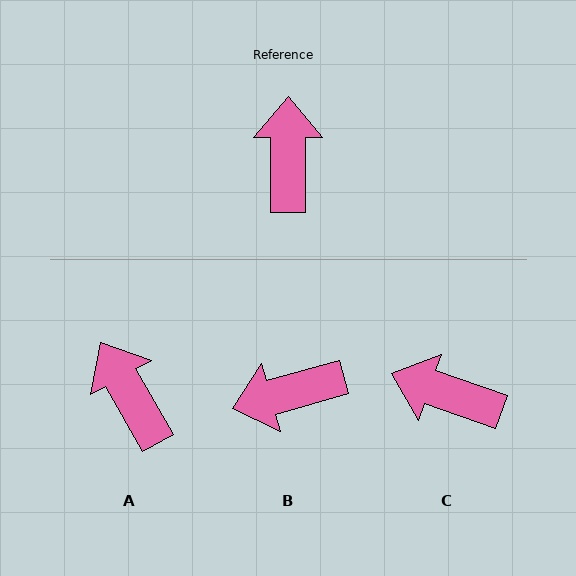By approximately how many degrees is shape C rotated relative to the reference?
Approximately 71 degrees counter-clockwise.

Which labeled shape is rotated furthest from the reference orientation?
B, about 106 degrees away.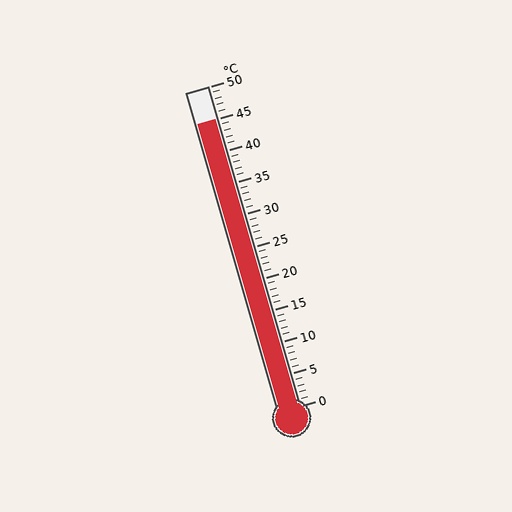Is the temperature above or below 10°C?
The temperature is above 10°C.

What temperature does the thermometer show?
The thermometer shows approximately 45°C.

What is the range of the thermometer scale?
The thermometer scale ranges from 0°C to 50°C.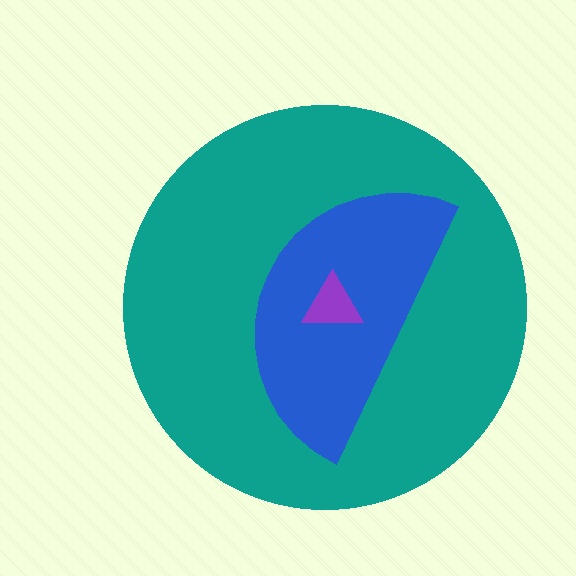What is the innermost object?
The purple triangle.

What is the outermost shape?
The teal circle.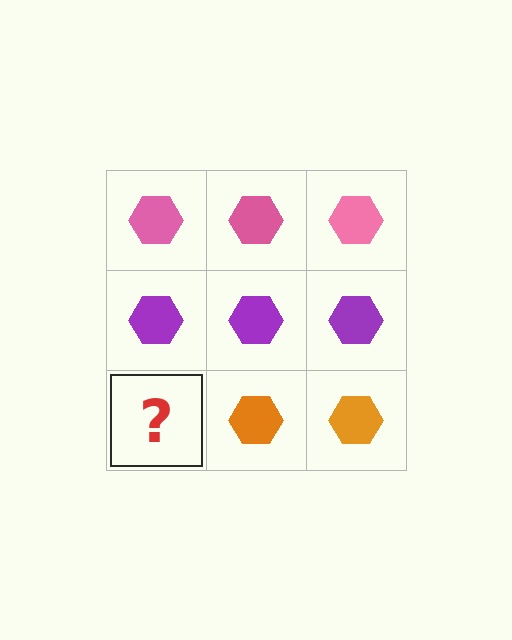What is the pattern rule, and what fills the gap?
The rule is that each row has a consistent color. The gap should be filled with an orange hexagon.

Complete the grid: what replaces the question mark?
The question mark should be replaced with an orange hexagon.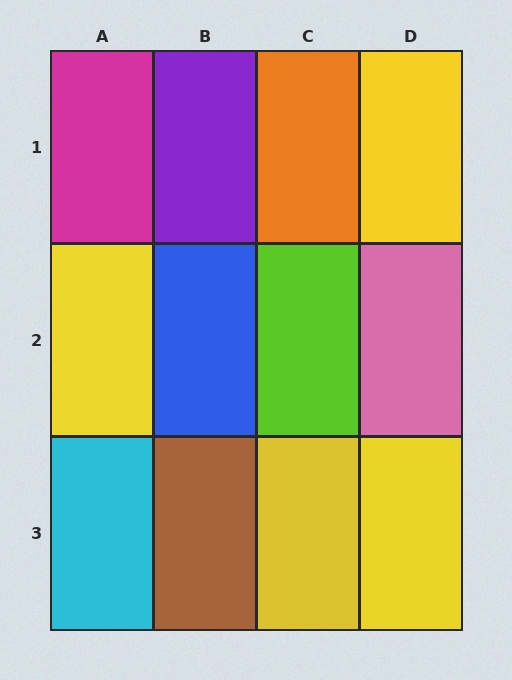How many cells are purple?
1 cell is purple.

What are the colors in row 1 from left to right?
Magenta, purple, orange, yellow.